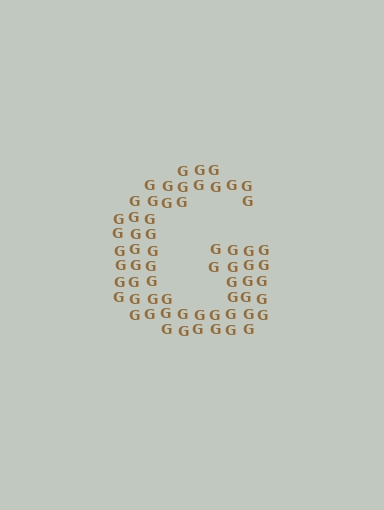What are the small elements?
The small elements are letter G's.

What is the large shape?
The large shape is the letter G.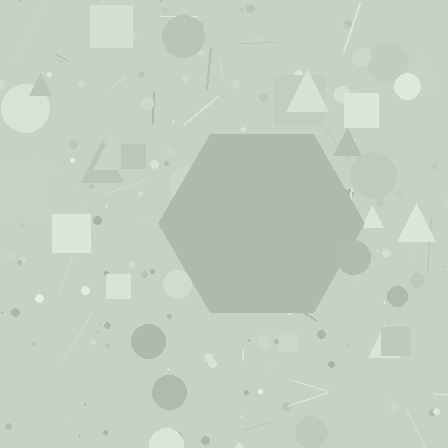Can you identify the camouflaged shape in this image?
The camouflaged shape is a hexagon.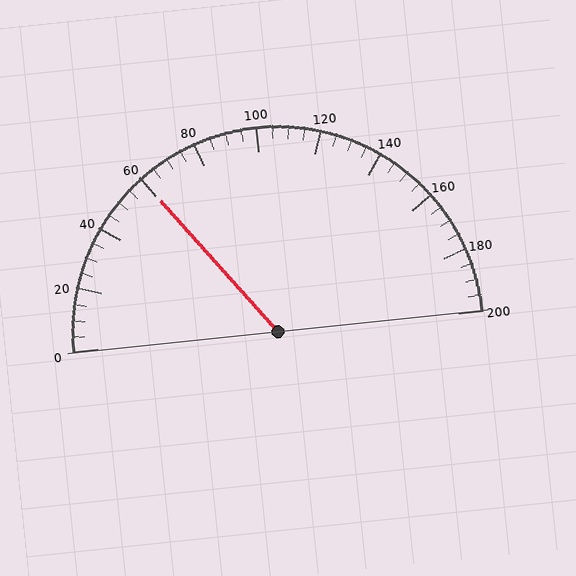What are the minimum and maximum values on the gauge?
The gauge ranges from 0 to 200.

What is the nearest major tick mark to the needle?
The nearest major tick mark is 60.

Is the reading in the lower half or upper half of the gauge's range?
The reading is in the lower half of the range (0 to 200).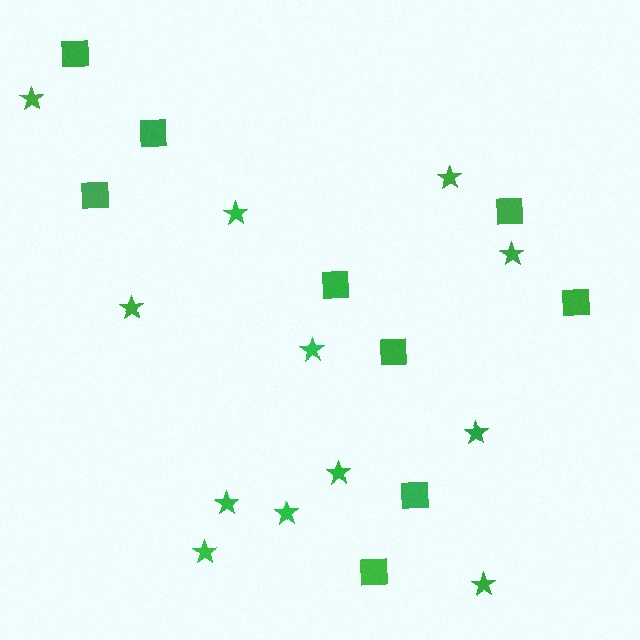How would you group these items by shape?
There are 2 groups: one group of stars (12) and one group of squares (9).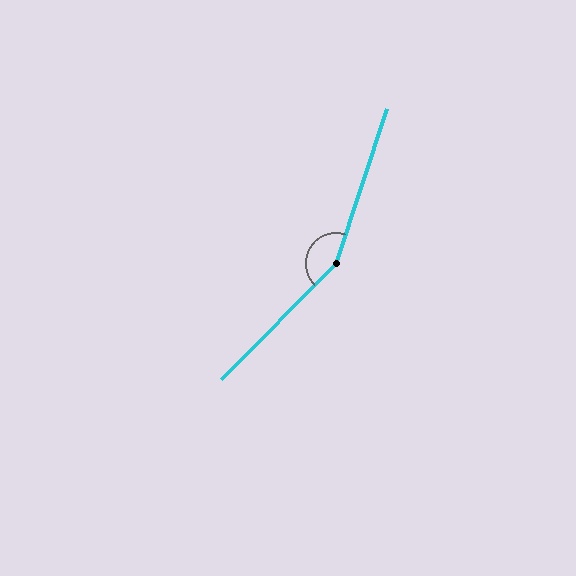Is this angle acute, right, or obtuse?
It is obtuse.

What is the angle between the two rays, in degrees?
Approximately 153 degrees.